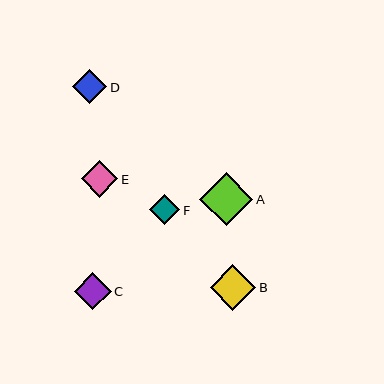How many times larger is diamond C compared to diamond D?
Diamond C is approximately 1.1 times the size of diamond D.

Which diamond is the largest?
Diamond A is the largest with a size of approximately 53 pixels.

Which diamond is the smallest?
Diamond F is the smallest with a size of approximately 30 pixels.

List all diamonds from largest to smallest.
From largest to smallest: A, B, C, E, D, F.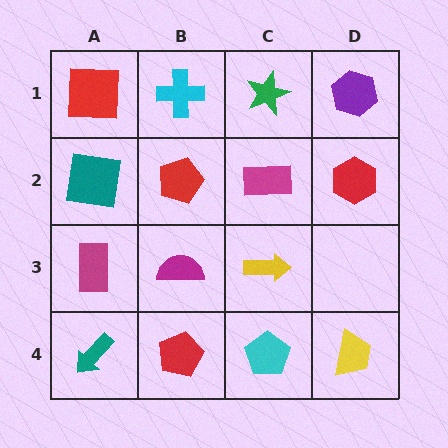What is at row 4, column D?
A yellow trapezoid.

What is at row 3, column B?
A magenta semicircle.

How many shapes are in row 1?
4 shapes.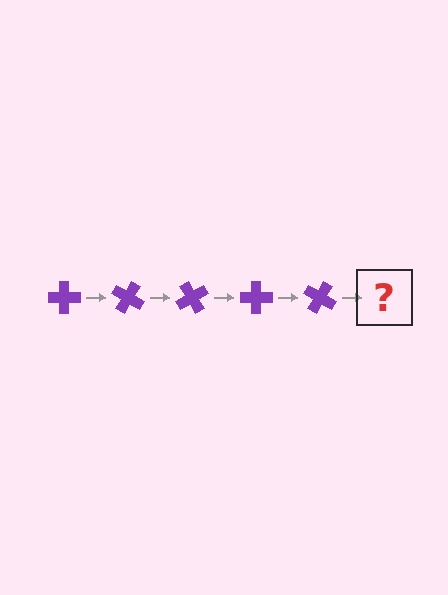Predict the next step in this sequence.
The next step is a purple cross rotated 150 degrees.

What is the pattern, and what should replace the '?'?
The pattern is that the cross rotates 30 degrees each step. The '?' should be a purple cross rotated 150 degrees.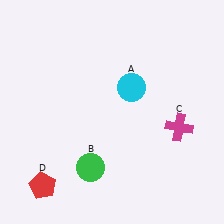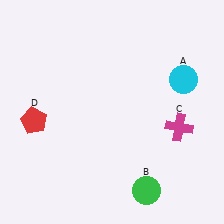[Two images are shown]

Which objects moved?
The objects that moved are: the cyan circle (A), the green circle (B), the red pentagon (D).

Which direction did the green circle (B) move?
The green circle (B) moved right.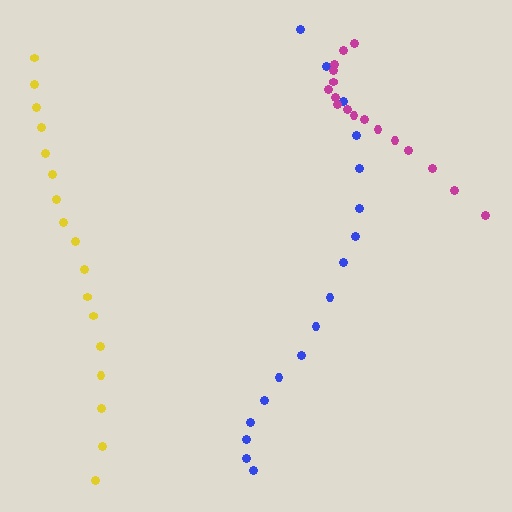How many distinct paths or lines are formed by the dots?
There are 3 distinct paths.